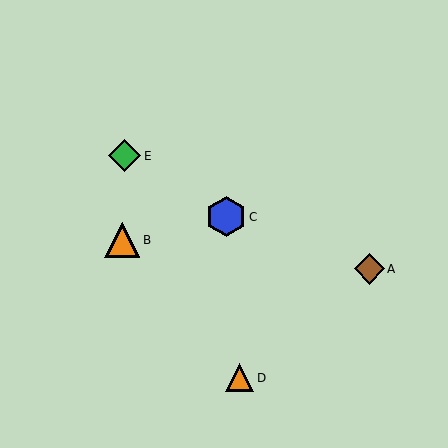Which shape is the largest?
The blue hexagon (labeled C) is the largest.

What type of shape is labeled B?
Shape B is an orange triangle.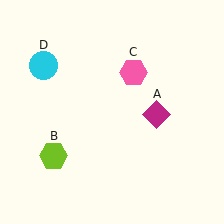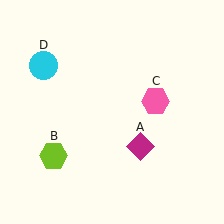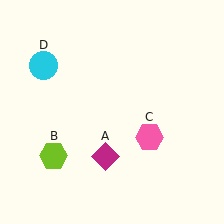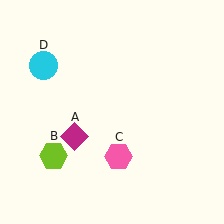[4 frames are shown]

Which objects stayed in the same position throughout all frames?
Lime hexagon (object B) and cyan circle (object D) remained stationary.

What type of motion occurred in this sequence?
The magenta diamond (object A), pink hexagon (object C) rotated clockwise around the center of the scene.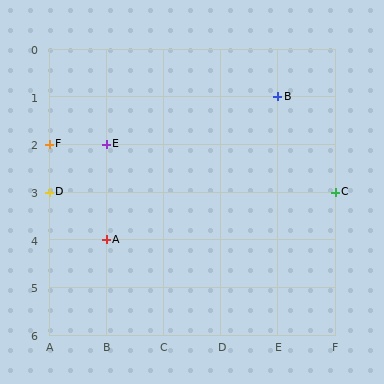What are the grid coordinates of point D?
Point D is at grid coordinates (A, 3).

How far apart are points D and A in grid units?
Points D and A are 1 column and 1 row apart (about 1.4 grid units diagonally).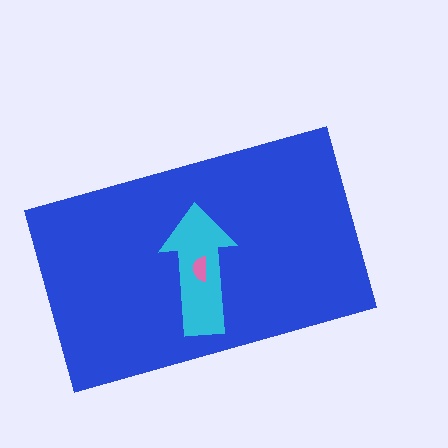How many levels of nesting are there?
3.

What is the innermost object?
The pink semicircle.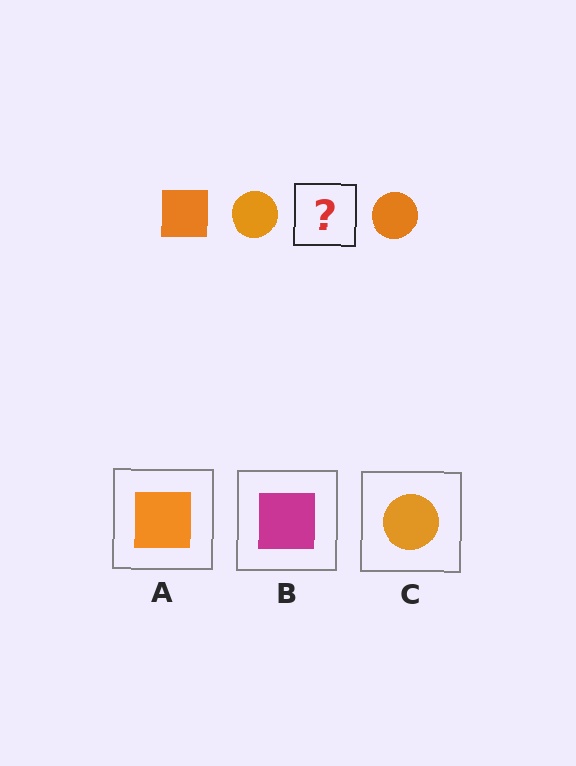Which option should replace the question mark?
Option A.